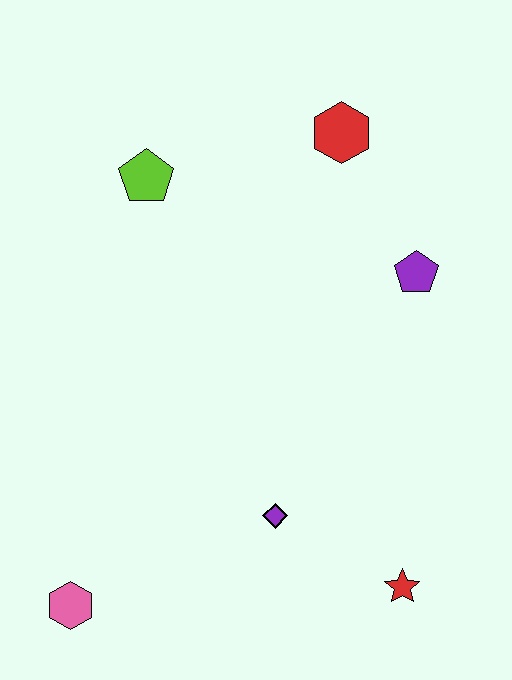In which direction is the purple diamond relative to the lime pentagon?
The purple diamond is below the lime pentagon.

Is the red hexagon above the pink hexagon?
Yes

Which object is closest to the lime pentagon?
The red hexagon is closest to the lime pentagon.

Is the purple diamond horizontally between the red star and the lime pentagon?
Yes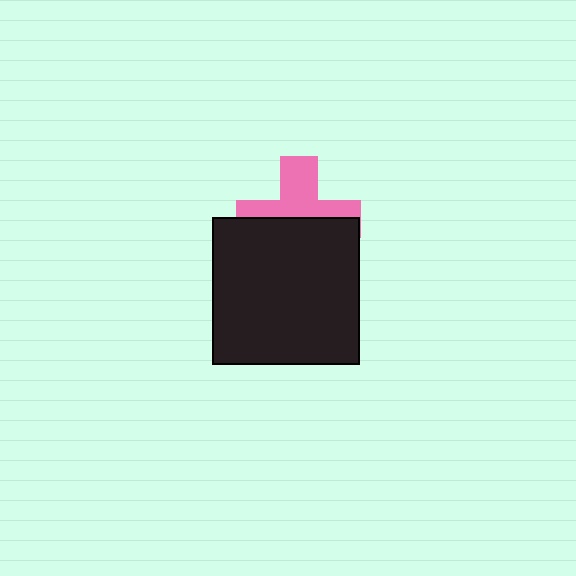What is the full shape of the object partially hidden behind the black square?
The partially hidden object is a pink cross.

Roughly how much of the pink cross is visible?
About half of it is visible (roughly 49%).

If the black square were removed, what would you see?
You would see the complete pink cross.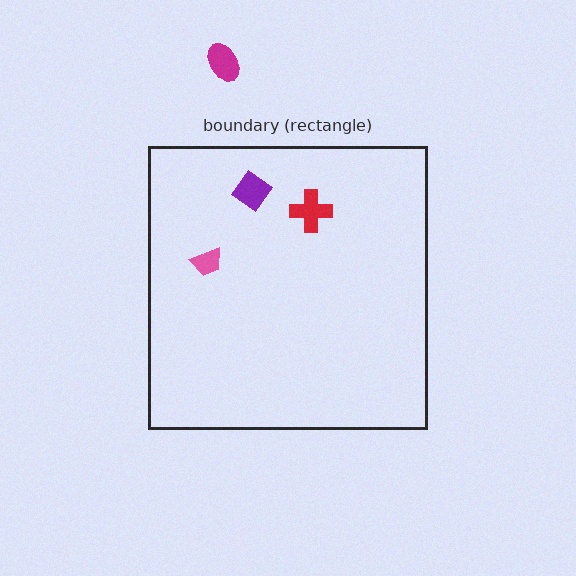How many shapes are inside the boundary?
3 inside, 1 outside.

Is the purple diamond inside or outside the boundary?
Inside.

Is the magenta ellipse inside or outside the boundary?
Outside.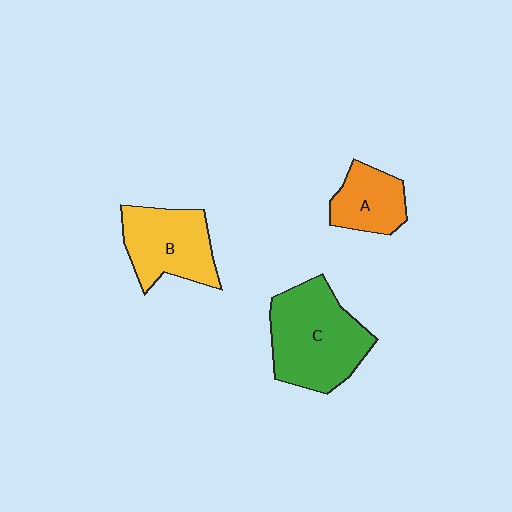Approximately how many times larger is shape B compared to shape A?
Approximately 1.5 times.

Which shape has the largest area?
Shape C (green).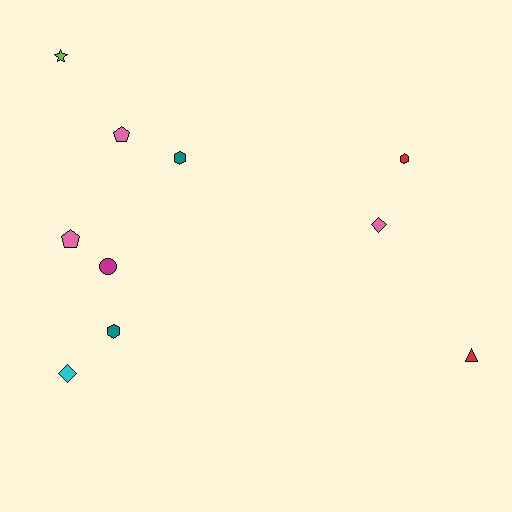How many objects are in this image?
There are 10 objects.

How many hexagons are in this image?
There are 3 hexagons.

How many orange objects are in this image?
There are no orange objects.